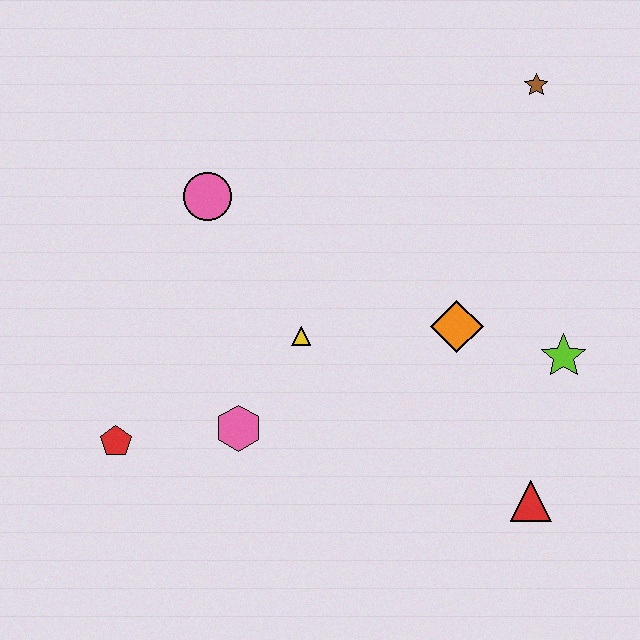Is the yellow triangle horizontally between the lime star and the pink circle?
Yes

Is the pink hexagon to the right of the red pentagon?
Yes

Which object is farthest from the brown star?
The red pentagon is farthest from the brown star.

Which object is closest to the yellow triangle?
The pink hexagon is closest to the yellow triangle.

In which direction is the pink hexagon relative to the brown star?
The pink hexagon is below the brown star.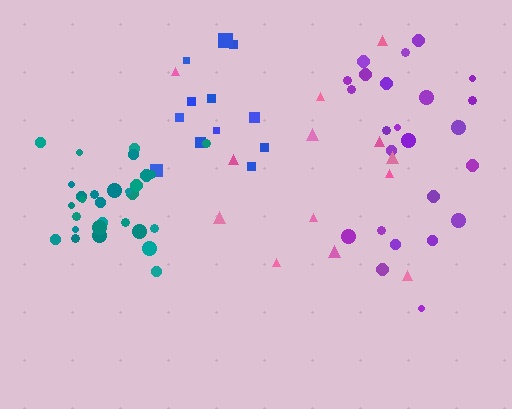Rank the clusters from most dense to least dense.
teal, purple, pink, blue.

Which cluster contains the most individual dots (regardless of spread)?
Teal (29).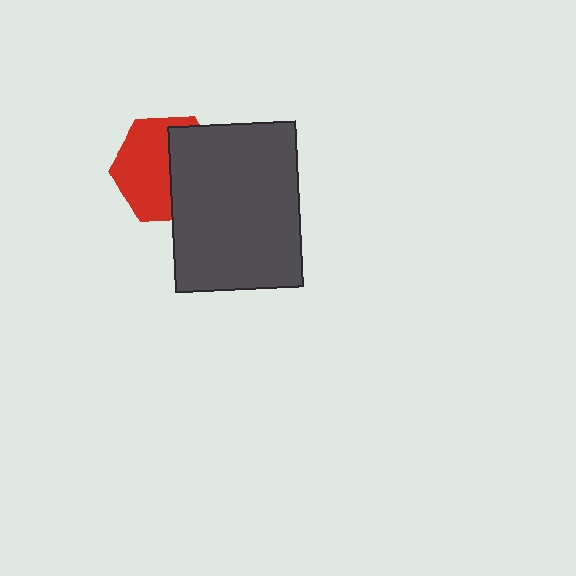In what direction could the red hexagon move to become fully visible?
The red hexagon could move left. That would shift it out from behind the dark gray rectangle entirely.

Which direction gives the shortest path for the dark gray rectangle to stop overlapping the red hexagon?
Moving right gives the shortest separation.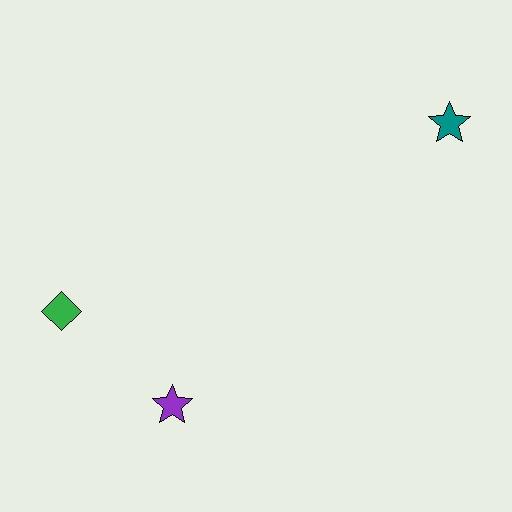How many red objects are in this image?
There are no red objects.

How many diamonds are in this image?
There is 1 diamond.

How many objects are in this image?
There are 3 objects.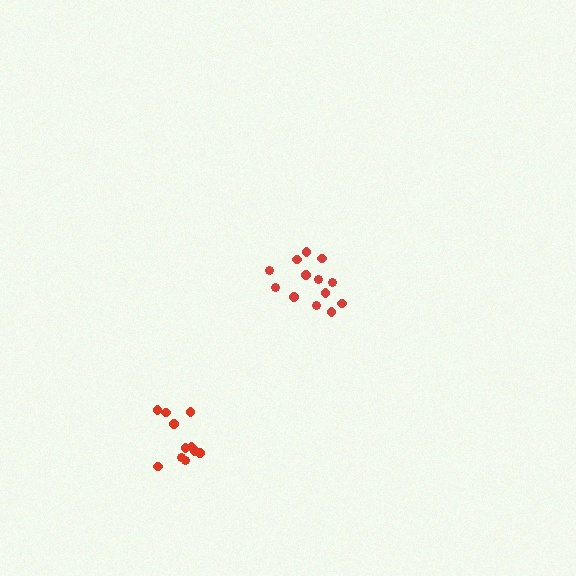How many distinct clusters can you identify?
There are 2 distinct clusters.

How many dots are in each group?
Group 1: 11 dots, Group 2: 13 dots (24 total).